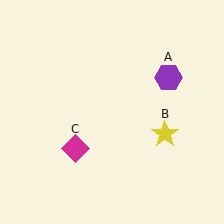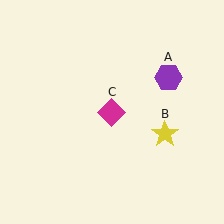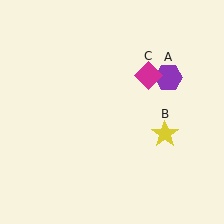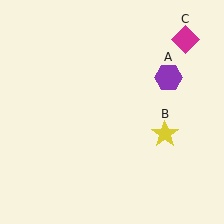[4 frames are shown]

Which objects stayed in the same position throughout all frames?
Purple hexagon (object A) and yellow star (object B) remained stationary.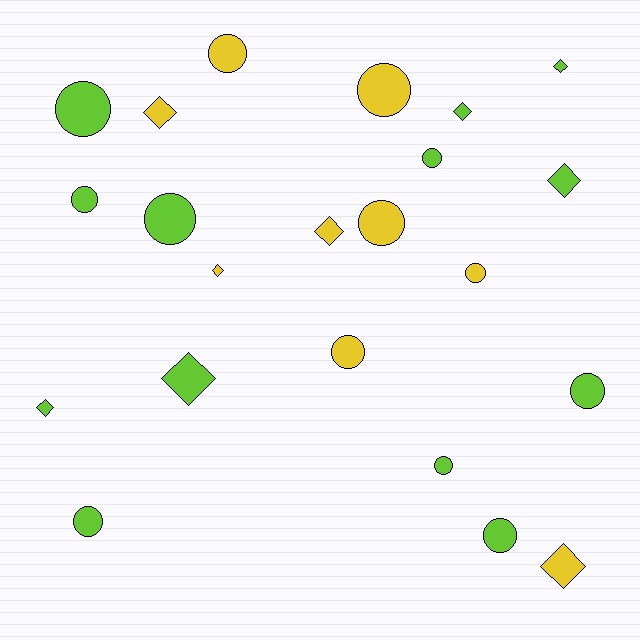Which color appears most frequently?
Lime, with 13 objects.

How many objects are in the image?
There are 22 objects.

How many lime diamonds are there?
There are 5 lime diamonds.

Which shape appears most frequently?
Circle, with 13 objects.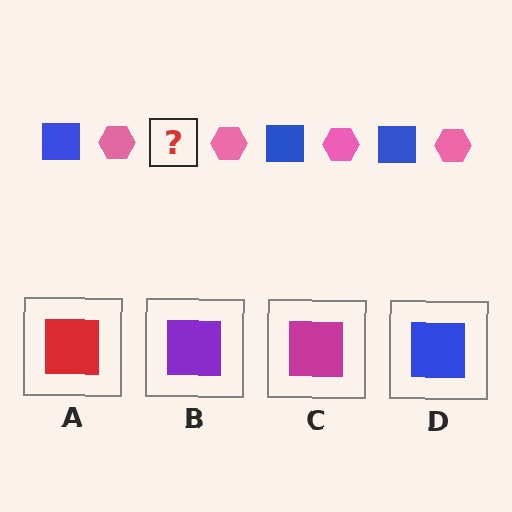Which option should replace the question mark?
Option D.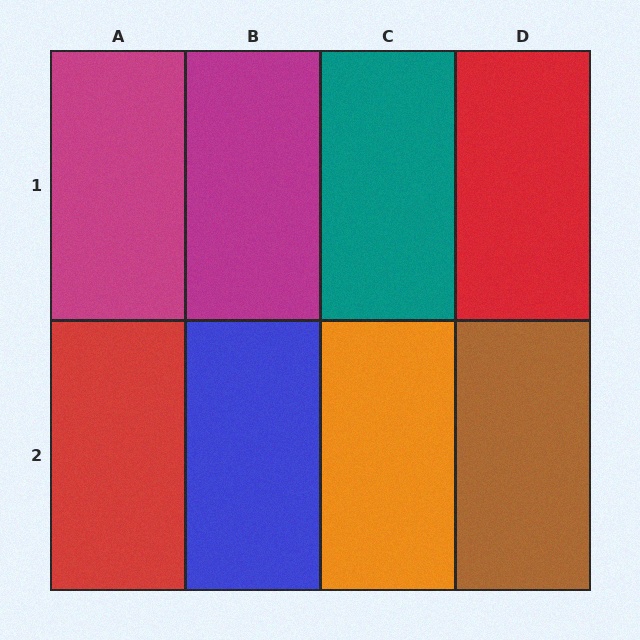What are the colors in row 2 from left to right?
Red, blue, orange, brown.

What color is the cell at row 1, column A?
Magenta.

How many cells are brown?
1 cell is brown.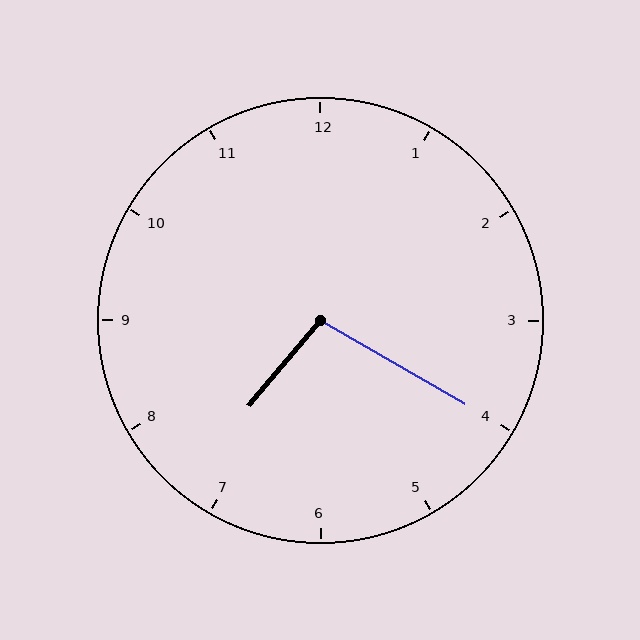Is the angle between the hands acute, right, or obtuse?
It is obtuse.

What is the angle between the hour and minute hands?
Approximately 100 degrees.